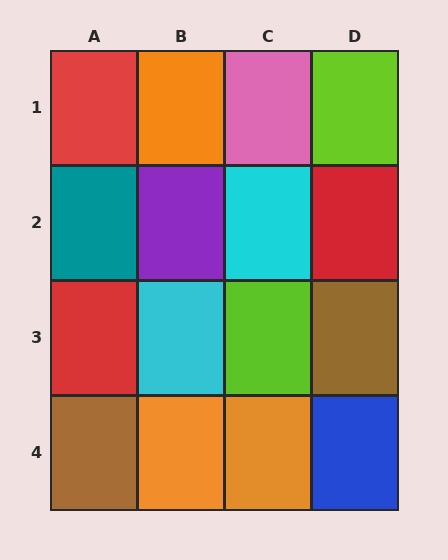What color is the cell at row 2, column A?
Teal.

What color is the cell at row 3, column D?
Brown.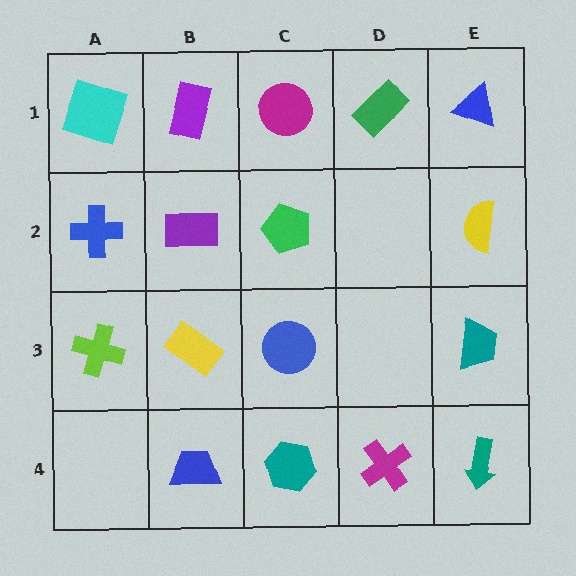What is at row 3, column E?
A teal trapezoid.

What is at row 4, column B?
A blue trapezoid.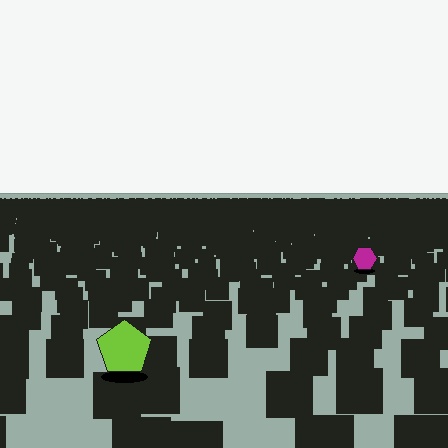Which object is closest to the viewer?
The lime pentagon is closest. The texture marks near it are larger and more spread out.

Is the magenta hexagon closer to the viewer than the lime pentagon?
No. The lime pentagon is closer — you can tell from the texture gradient: the ground texture is coarser near it.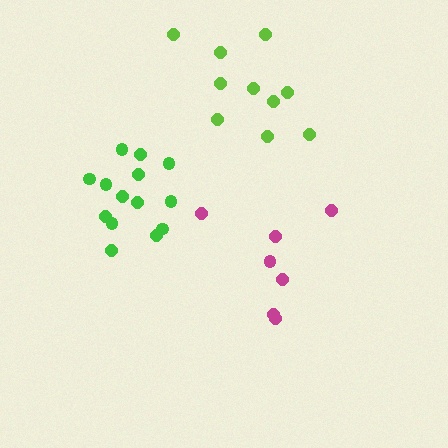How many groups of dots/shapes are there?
There are 3 groups.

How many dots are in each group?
Group 1: 10 dots, Group 2: 14 dots, Group 3: 8 dots (32 total).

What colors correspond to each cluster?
The clusters are colored: lime, green, magenta.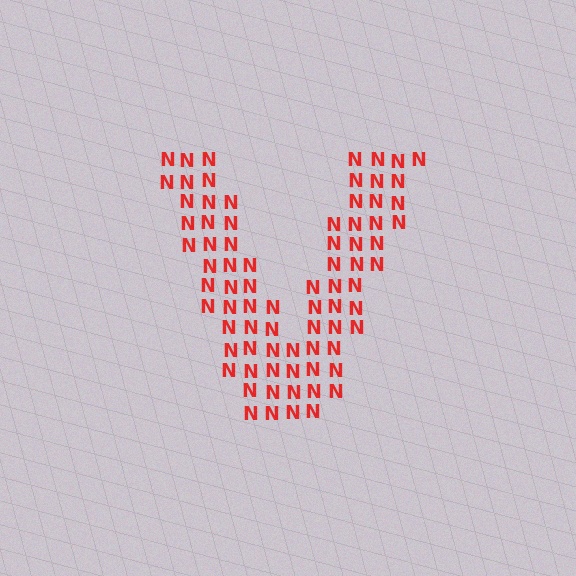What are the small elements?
The small elements are letter N's.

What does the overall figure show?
The overall figure shows the letter V.